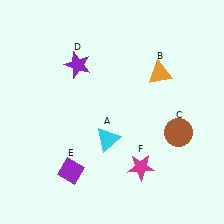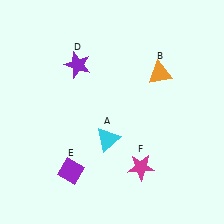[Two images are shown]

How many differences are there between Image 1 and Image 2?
There is 1 difference between the two images.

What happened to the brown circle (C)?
The brown circle (C) was removed in Image 2. It was in the bottom-right area of Image 1.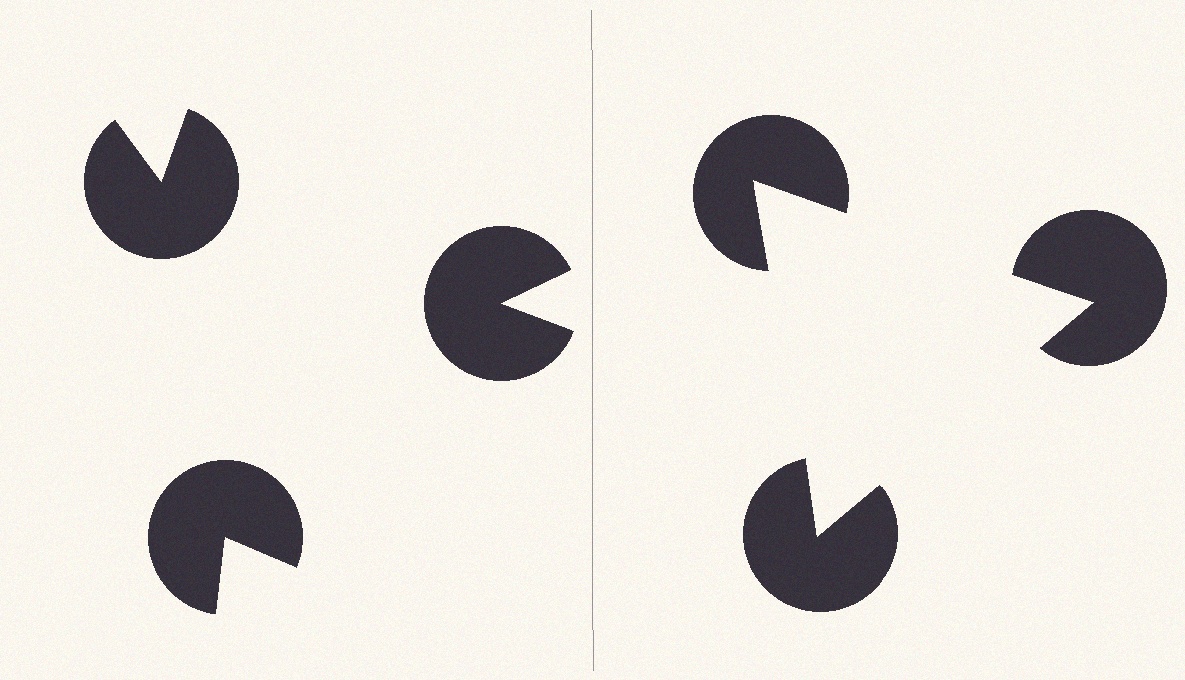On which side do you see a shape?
An illusory triangle appears on the right side. On the left side the wedge cuts are rotated, so no coherent shape forms.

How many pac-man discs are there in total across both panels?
6 — 3 on each side.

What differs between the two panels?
The pac-man discs are positioned identically on both sides; only the wedge orientations differ. On the right they align to a triangle; on the left they are misaligned.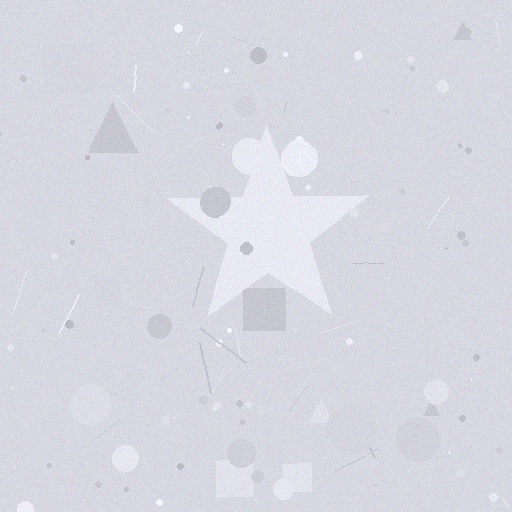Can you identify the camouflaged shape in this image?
The camouflaged shape is a star.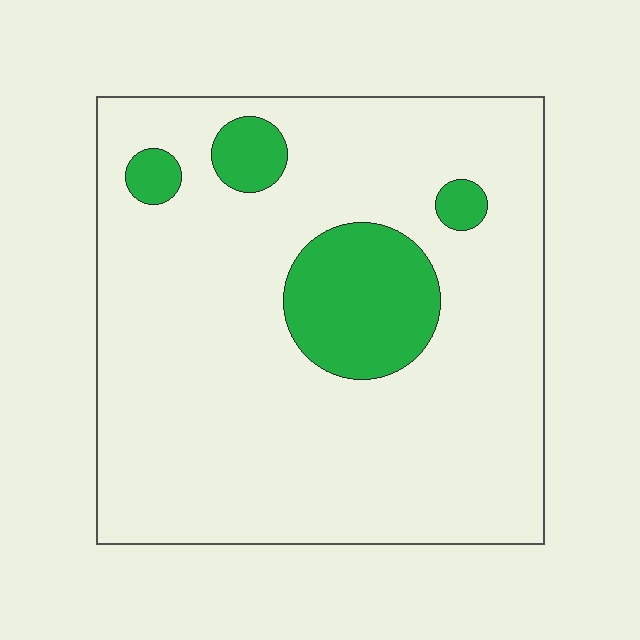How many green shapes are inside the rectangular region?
4.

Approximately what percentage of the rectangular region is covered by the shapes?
Approximately 15%.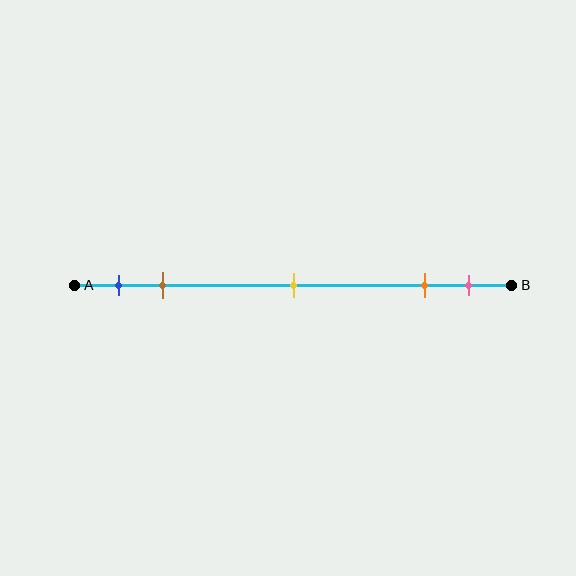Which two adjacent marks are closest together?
The orange and pink marks are the closest adjacent pair.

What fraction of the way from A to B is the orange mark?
The orange mark is approximately 80% (0.8) of the way from A to B.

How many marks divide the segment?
There are 5 marks dividing the segment.